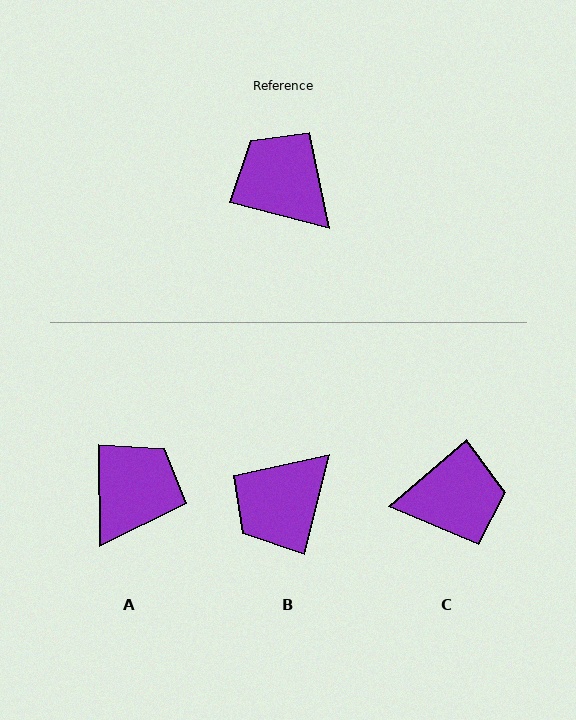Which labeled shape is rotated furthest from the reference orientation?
C, about 125 degrees away.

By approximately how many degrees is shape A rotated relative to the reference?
Approximately 75 degrees clockwise.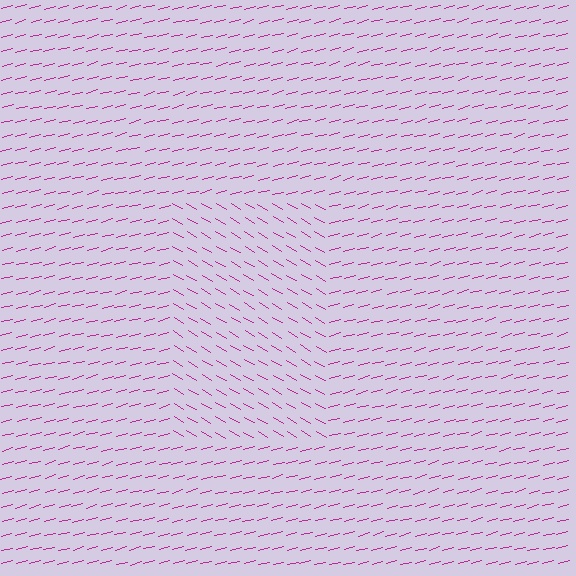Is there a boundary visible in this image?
Yes, there is a texture boundary formed by a change in line orientation.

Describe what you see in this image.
The image is filled with small magenta line segments. A rectangle region in the image has lines oriented differently from the surrounding lines, creating a visible texture boundary.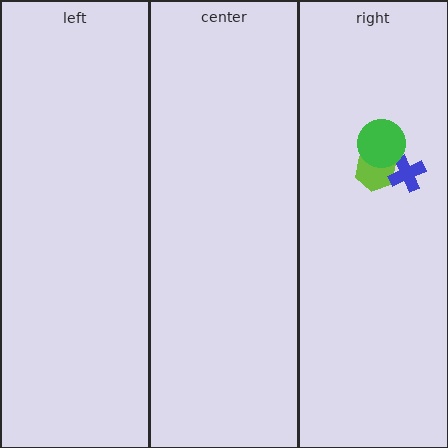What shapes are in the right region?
The lime hexagon, the blue cross, the green circle.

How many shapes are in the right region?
3.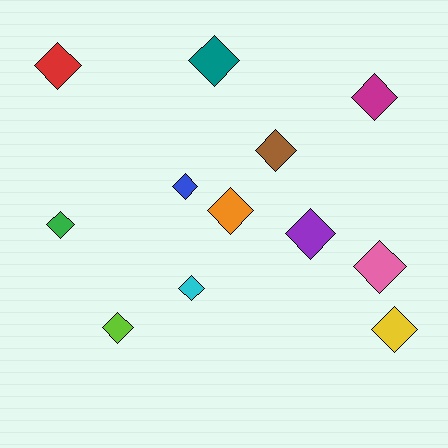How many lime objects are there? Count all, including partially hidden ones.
There is 1 lime object.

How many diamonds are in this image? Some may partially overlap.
There are 12 diamonds.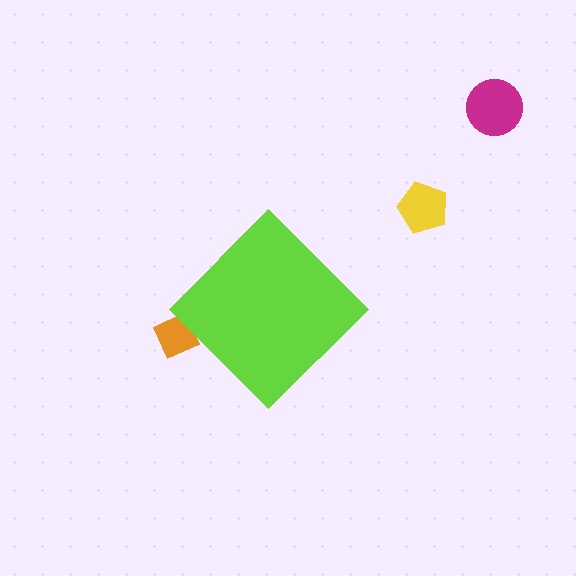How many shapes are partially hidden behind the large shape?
1 shape is partially hidden.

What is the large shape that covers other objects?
A lime diamond.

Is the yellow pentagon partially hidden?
No, the yellow pentagon is fully visible.